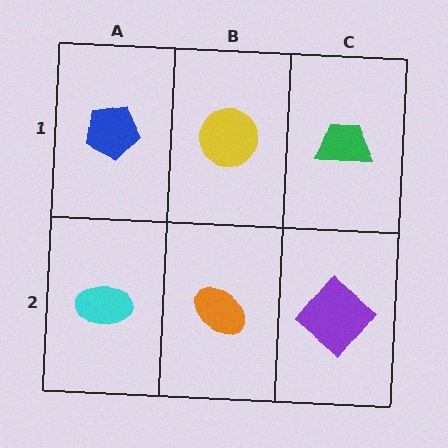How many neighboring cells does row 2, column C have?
2.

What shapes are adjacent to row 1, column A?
A cyan ellipse (row 2, column A), a yellow circle (row 1, column B).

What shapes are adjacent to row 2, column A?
A blue pentagon (row 1, column A), an orange ellipse (row 2, column B).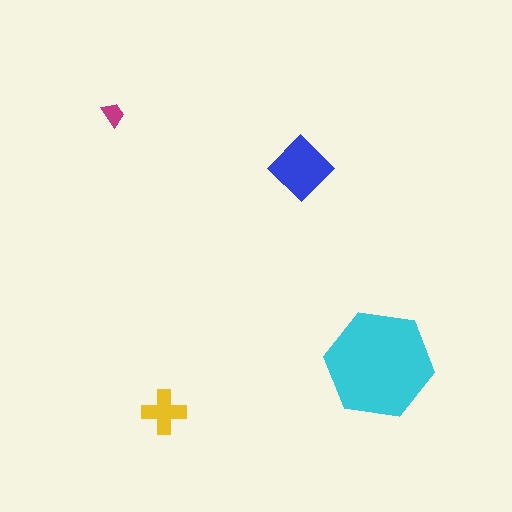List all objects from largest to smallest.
The cyan hexagon, the blue diamond, the yellow cross, the magenta trapezoid.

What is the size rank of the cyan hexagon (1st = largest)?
1st.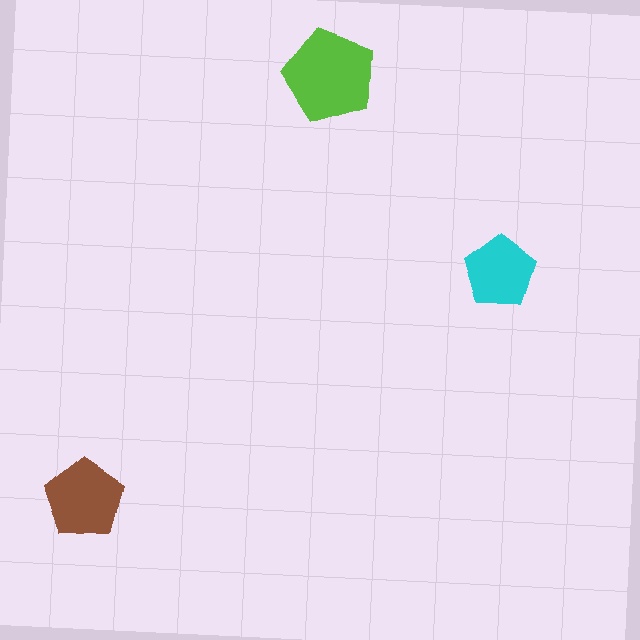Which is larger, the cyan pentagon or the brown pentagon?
The brown one.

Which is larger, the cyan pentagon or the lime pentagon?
The lime one.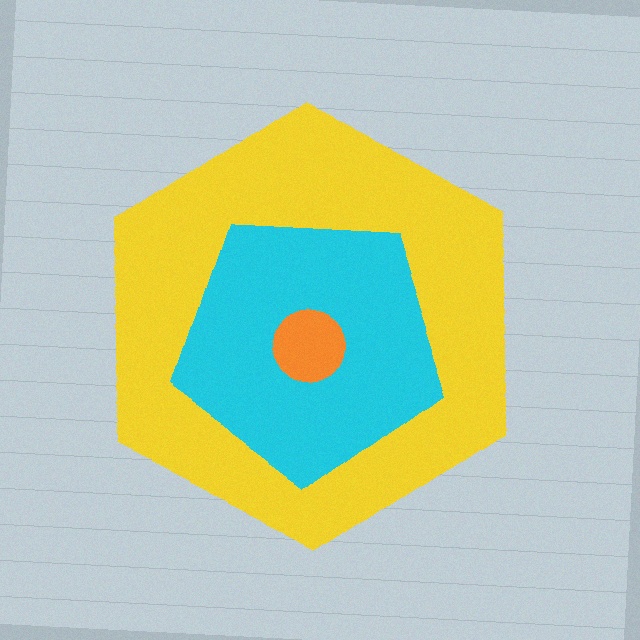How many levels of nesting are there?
3.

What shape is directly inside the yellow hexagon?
The cyan pentagon.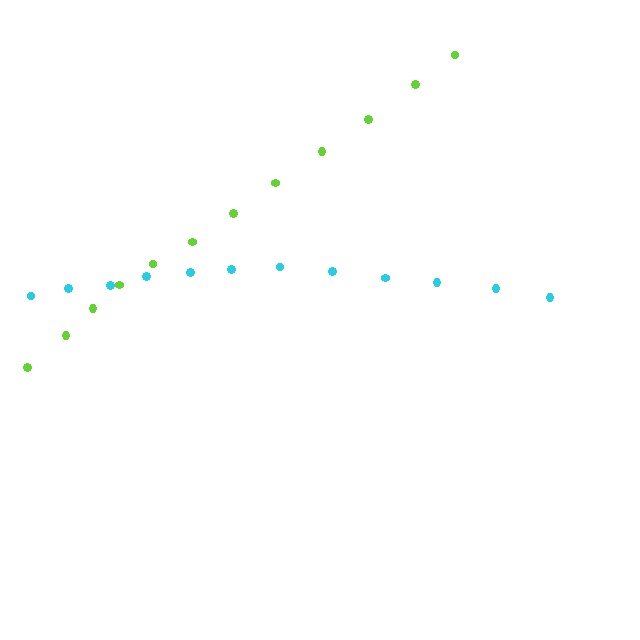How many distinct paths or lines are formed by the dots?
There are 2 distinct paths.